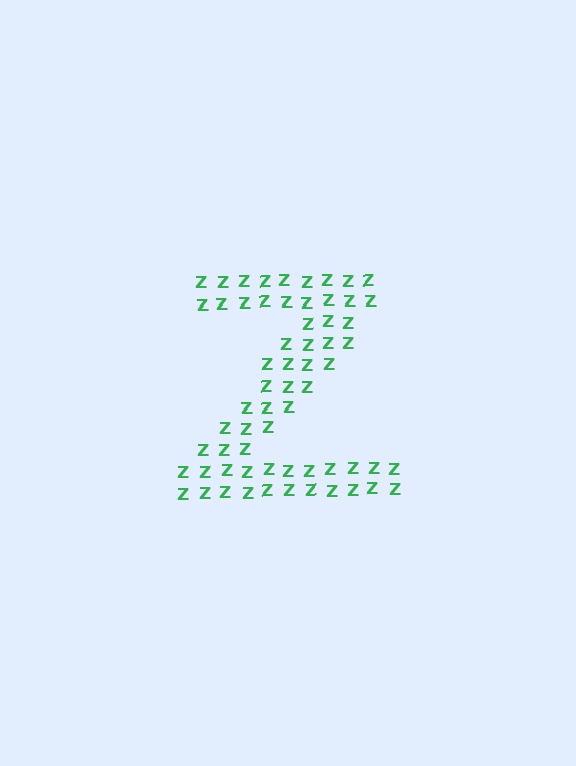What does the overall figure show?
The overall figure shows the letter Z.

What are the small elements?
The small elements are letter Z's.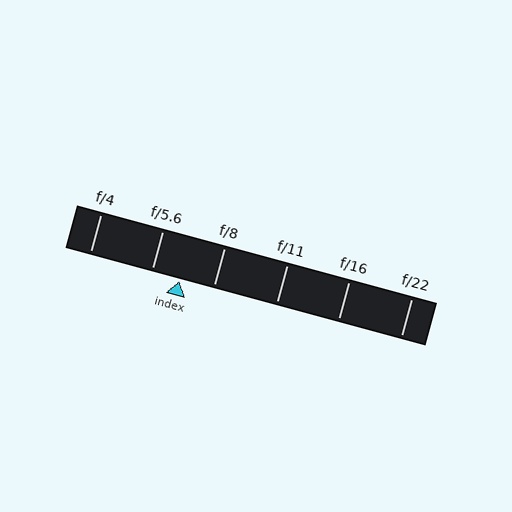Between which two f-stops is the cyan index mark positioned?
The index mark is between f/5.6 and f/8.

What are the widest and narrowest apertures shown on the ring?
The widest aperture shown is f/4 and the narrowest is f/22.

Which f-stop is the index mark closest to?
The index mark is closest to f/5.6.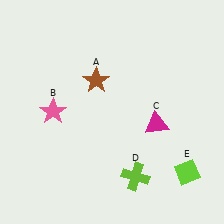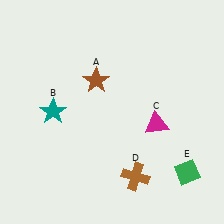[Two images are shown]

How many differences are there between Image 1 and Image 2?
There are 3 differences between the two images.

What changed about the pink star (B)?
In Image 1, B is pink. In Image 2, it changed to teal.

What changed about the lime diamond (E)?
In Image 1, E is lime. In Image 2, it changed to green.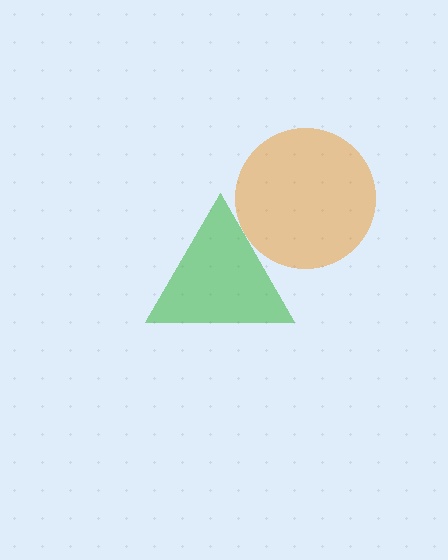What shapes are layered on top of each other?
The layered shapes are: a green triangle, an orange circle.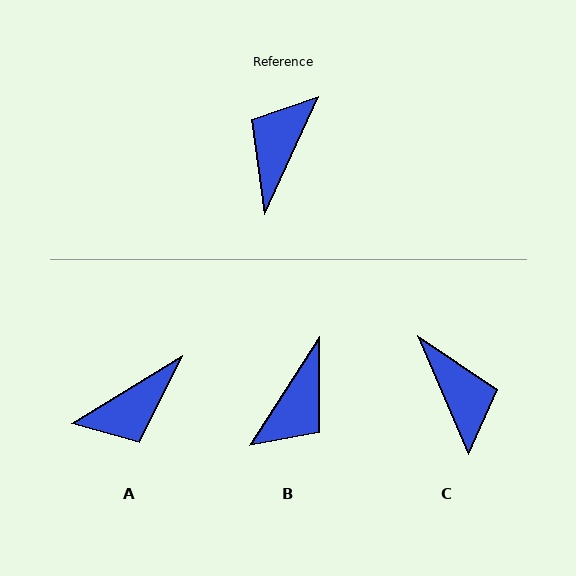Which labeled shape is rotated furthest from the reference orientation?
B, about 172 degrees away.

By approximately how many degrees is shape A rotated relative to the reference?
Approximately 146 degrees counter-clockwise.